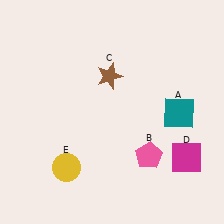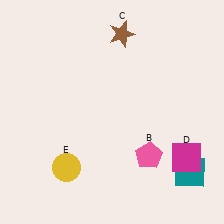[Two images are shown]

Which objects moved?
The objects that moved are: the teal square (A), the brown star (C).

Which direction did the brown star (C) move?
The brown star (C) moved up.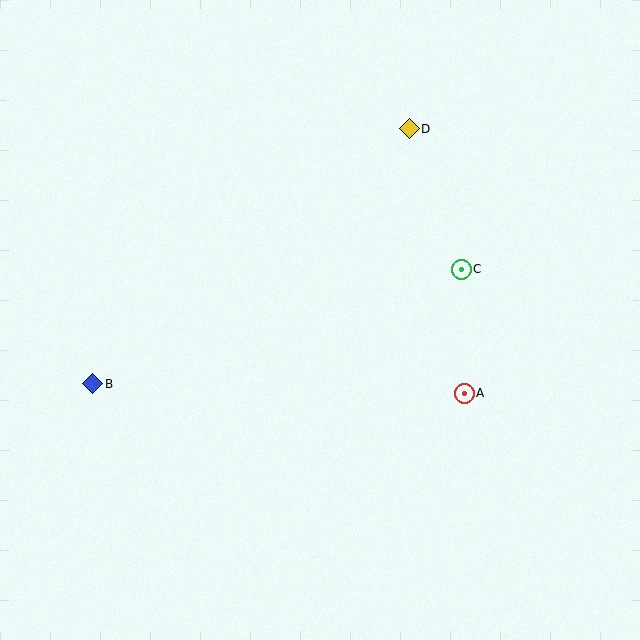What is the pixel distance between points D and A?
The distance between D and A is 270 pixels.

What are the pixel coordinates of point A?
Point A is at (464, 393).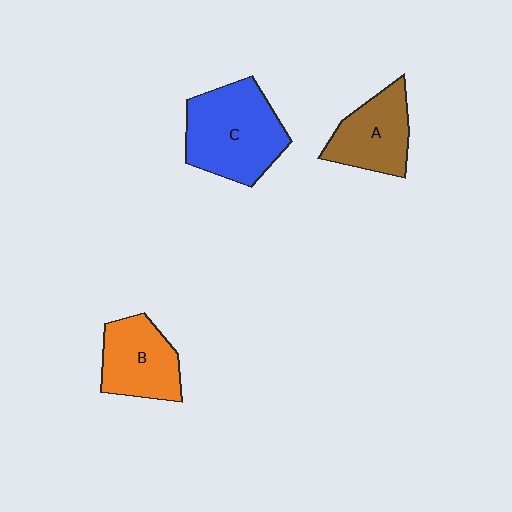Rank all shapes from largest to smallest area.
From largest to smallest: C (blue), B (orange), A (brown).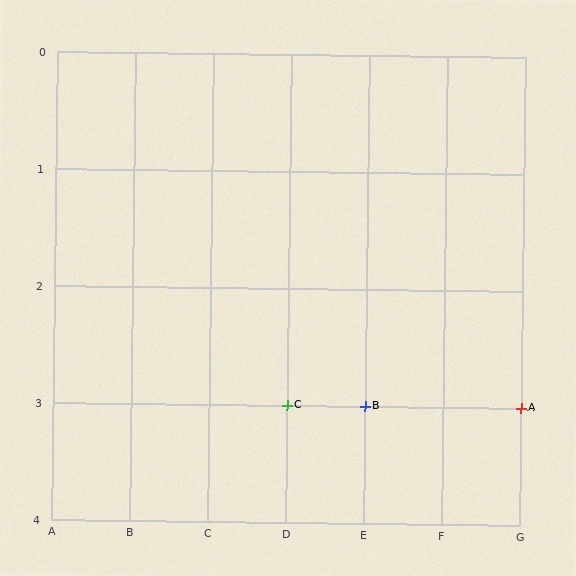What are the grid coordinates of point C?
Point C is at grid coordinates (D, 3).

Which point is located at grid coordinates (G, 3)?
Point A is at (G, 3).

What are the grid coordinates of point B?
Point B is at grid coordinates (E, 3).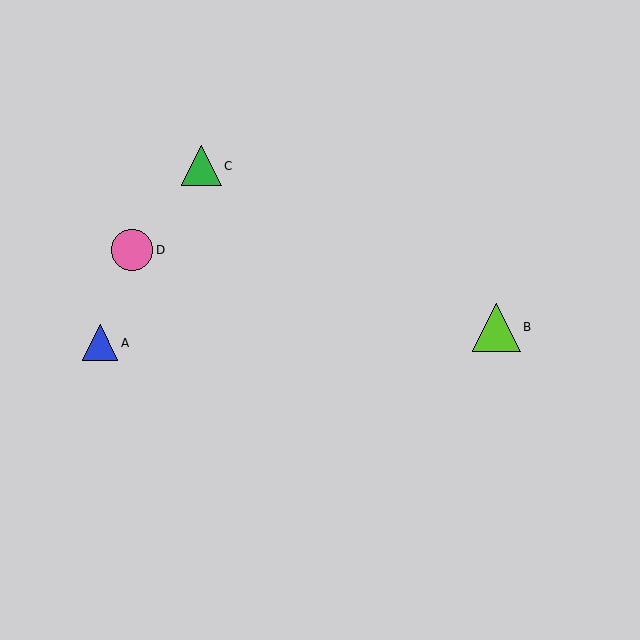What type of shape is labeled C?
Shape C is a green triangle.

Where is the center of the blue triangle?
The center of the blue triangle is at (100, 343).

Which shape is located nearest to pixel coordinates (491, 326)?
The lime triangle (labeled B) at (496, 327) is nearest to that location.